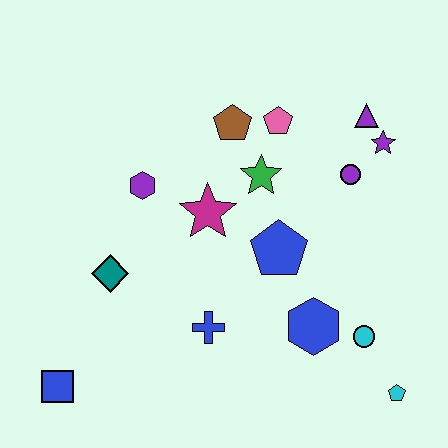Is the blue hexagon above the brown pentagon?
No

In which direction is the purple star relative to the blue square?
The purple star is to the right of the blue square.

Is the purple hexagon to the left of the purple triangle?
Yes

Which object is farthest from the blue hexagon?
The blue square is farthest from the blue hexagon.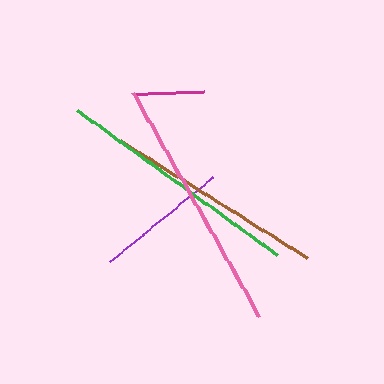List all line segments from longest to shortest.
From longest to shortest: pink, green, brown, purple, magenta.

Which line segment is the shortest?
The magenta line is the shortest at approximately 68 pixels.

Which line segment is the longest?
The pink line is the longest at approximately 257 pixels.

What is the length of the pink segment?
The pink segment is approximately 257 pixels long.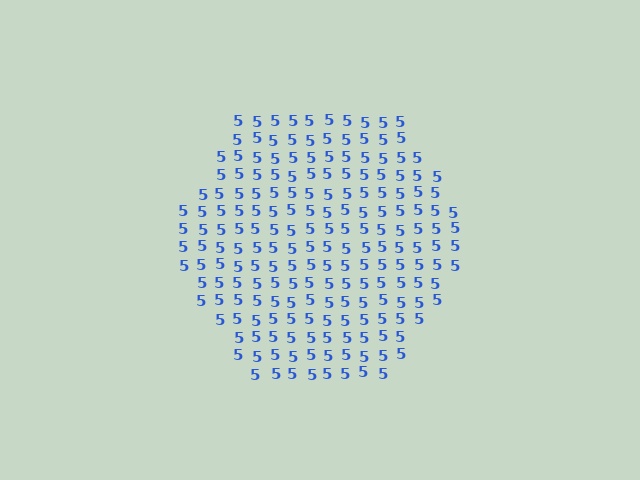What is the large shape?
The large shape is a hexagon.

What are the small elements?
The small elements are digit 5's.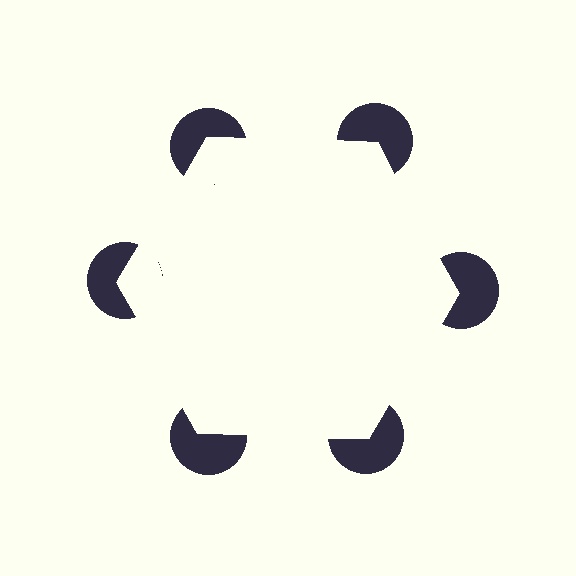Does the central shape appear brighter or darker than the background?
It typically appears slightly brighter than the background, even though no actual brightness change is drawn.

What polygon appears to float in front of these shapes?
An illusory hexagon — its edges are inferred from the aligned wedge cuts in the pac-man discs, not physically drawn.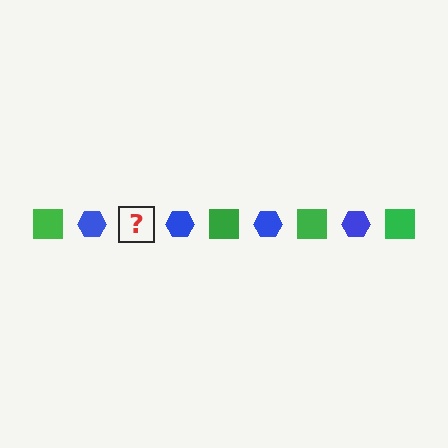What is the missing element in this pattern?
The missing element is a green square.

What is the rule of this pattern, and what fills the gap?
The rule is that the pattern alternates between green square and blue hexagon. The gap should be filled with a green square.